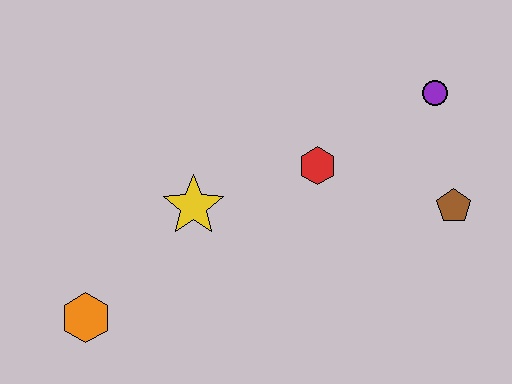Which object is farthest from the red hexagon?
The orange hexagon is farthest from the red hexagon.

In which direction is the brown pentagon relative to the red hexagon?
The brown pentagon is to the right of the red hexagon.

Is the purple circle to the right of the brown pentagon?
No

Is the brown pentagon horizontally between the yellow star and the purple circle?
No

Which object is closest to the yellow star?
The red hexagon is closest to the yellow star.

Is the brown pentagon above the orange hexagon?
Yes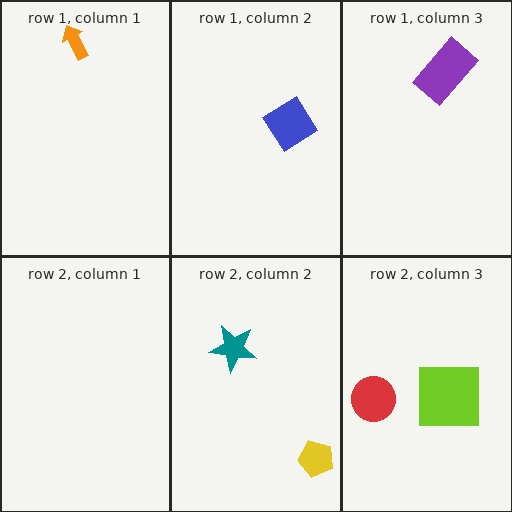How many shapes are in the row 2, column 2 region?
2.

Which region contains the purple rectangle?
The row 1, column 3 region.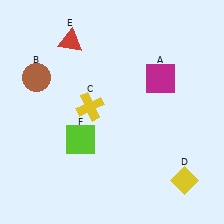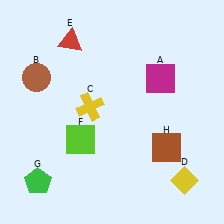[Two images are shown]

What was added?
A green pentagon (G), a brown square (H) were added in Image 2.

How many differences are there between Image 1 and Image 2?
There are 2 differences between the two images.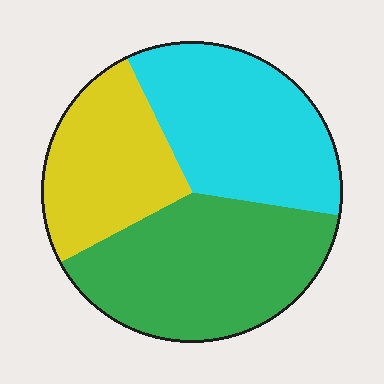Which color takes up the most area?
Green, at roughly 40%.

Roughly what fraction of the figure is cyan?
Cyan covers 35% of the figure.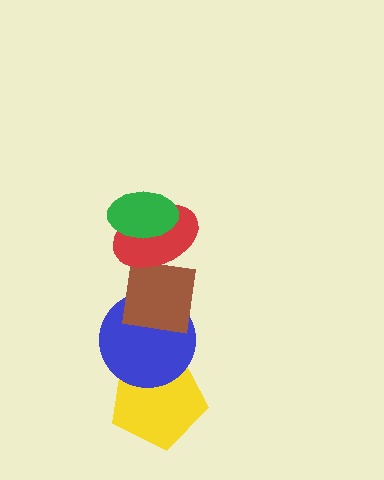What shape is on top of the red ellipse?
The green ellipse is on top of the red ellipse.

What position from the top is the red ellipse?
The red ellipse is 2nd from the top.